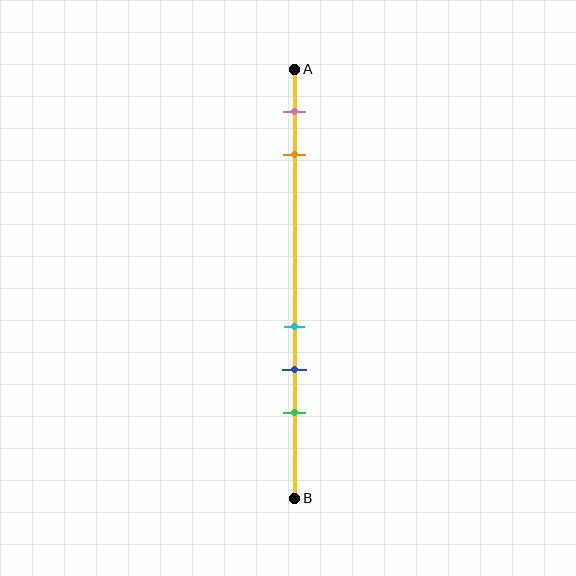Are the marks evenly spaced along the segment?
No, the marks are not evenly spaced.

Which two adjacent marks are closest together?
The cyan and blue marks are the closest adjacent pair.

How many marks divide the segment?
There are 5 marks dividing the segment.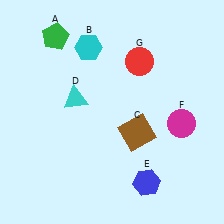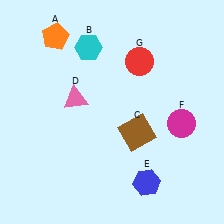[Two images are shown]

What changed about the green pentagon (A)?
In Image 1, A is green. In Image 2, it changed to orange.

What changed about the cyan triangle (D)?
In Image 1, D is cyan. In Image 2, it changed to pink.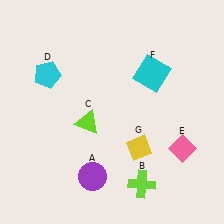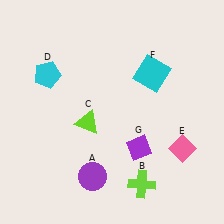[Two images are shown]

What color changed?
The diamond (G) changed from yellow in Image 1 to purple in Image 2.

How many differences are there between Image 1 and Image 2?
There is 1 difference between the two images.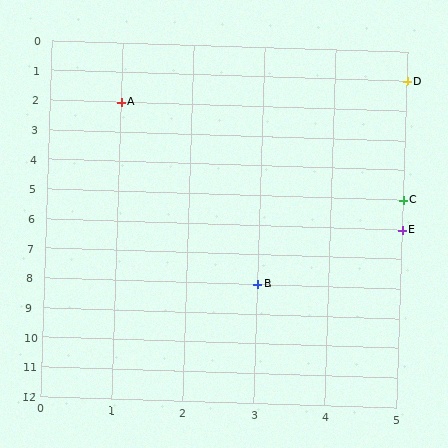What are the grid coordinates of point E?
Point E is at grid coordinates (5, 6).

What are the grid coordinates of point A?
Point A is at grid coordinates (1, 2).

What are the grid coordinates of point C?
Point C is at grid coordinates (5, 5).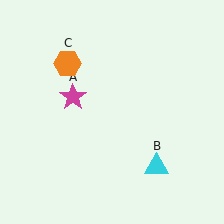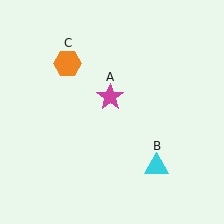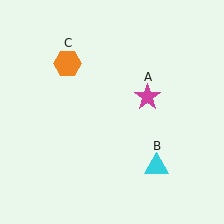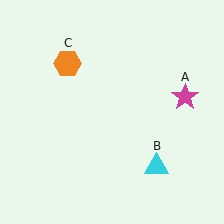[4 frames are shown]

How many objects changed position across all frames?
1 object changed position: magenta star (object A).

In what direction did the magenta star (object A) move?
The magenta star (object A) moved right.